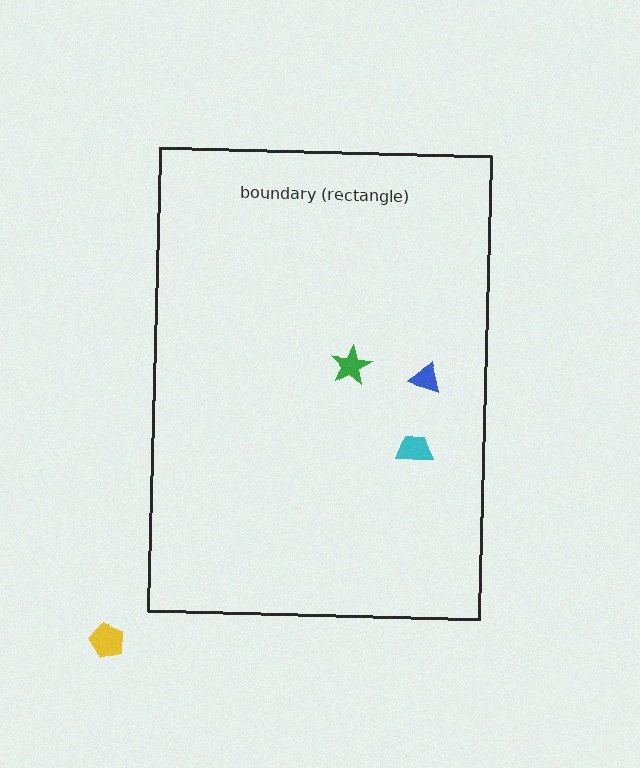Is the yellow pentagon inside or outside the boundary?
Outside.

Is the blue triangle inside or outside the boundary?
Inside.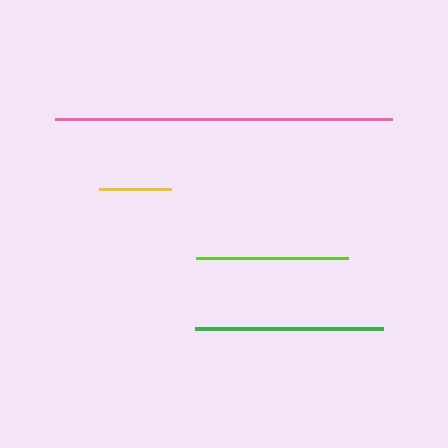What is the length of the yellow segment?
The yellow segment is approximately 72 pixels long.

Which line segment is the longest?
The pink line is the longest at approximately 337 pixels.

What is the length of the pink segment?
The pink segment is approximately 337 pixels long.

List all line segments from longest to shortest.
From longest to shortest: pink, green, lime, yellow.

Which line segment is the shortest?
The yellow line is the shortest at approximately 72 pixels.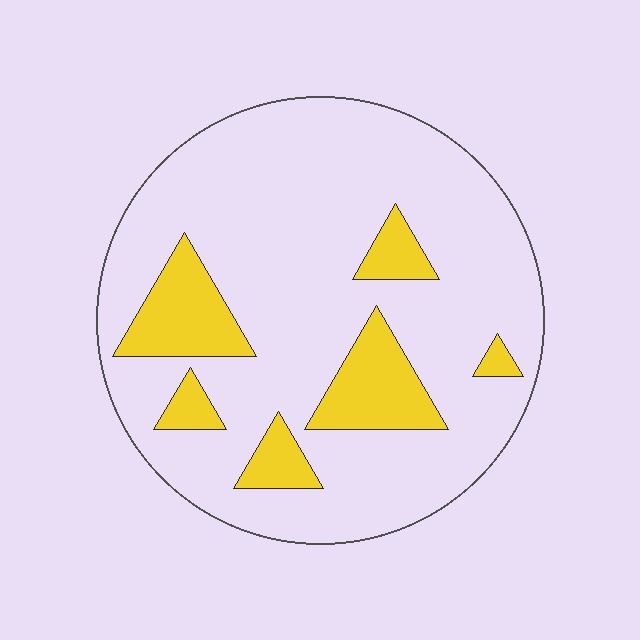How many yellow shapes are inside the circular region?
6.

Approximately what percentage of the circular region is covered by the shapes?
Approximately 20%.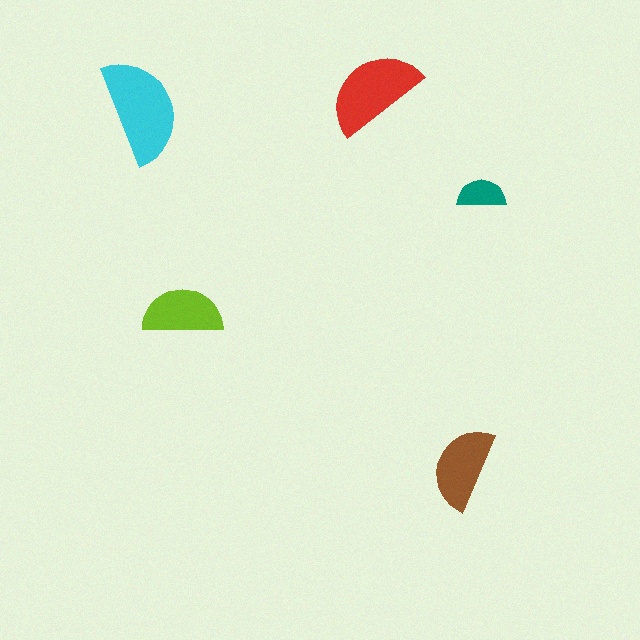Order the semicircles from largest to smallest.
the cyan one, the red one, the brown one, the lime one, the teal one.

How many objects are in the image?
There are 5 objects in the image.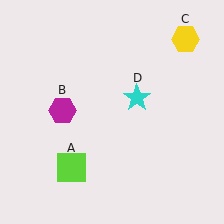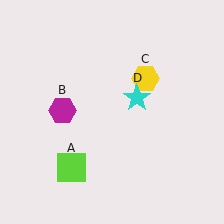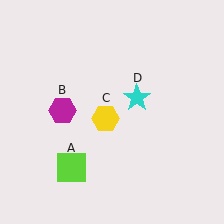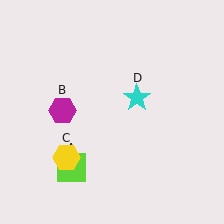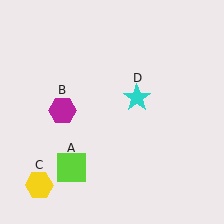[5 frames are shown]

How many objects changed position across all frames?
1 object changed position: yellow hexagon (object C).